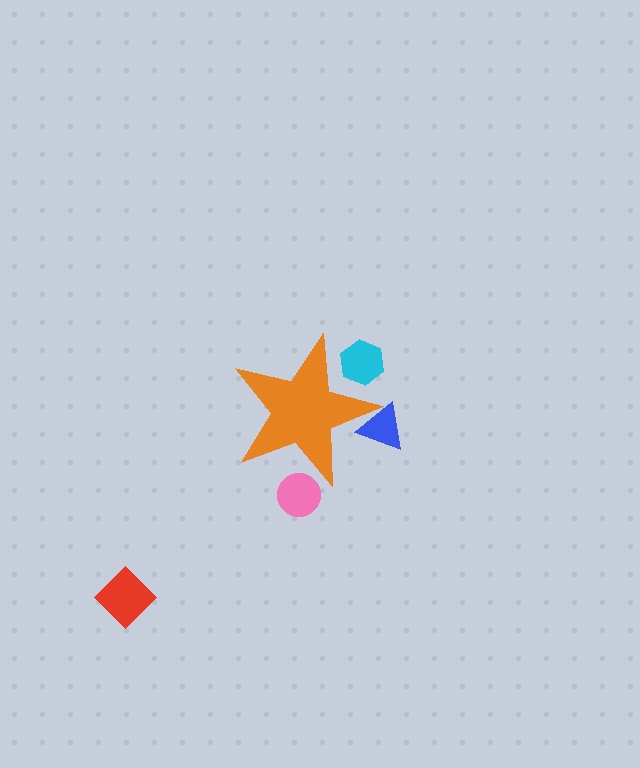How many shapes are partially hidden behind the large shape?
3 shapes are partially hidden.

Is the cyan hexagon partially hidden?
Yes, the cyan hexagon is partially hidden behind the orange star.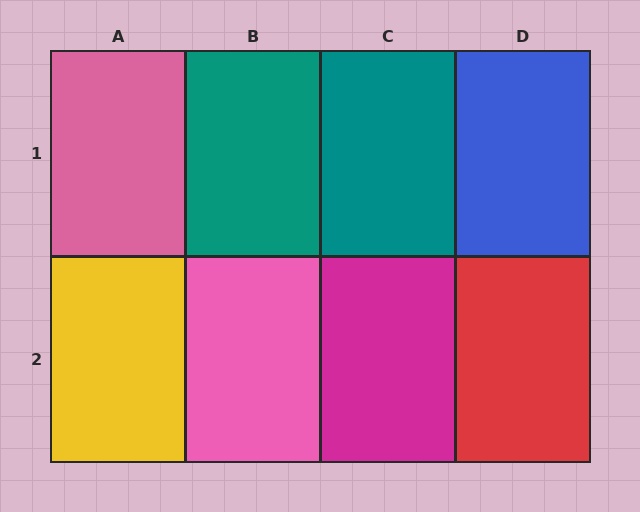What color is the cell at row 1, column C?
Teal.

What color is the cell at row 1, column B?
Teal.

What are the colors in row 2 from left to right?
Yellow, pink, magenta, red.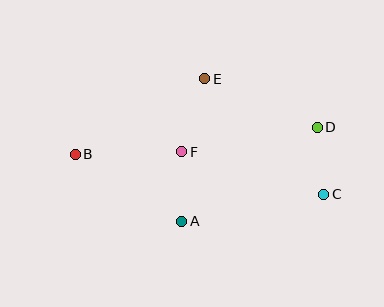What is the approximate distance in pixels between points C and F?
The distance between C and F is approximately 148 pixels.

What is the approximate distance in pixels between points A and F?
The distance between A and F is approximately 69 pixels.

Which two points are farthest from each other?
Points B and C are farthest from each other.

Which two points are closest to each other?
Points C and D are closest to each other.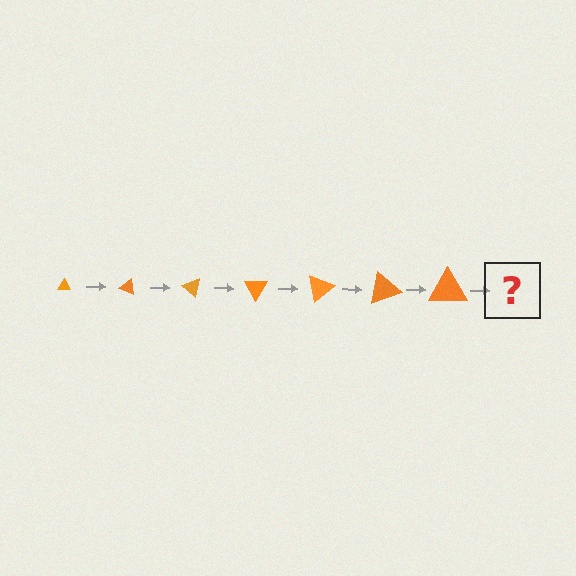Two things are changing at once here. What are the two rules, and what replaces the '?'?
The two rules are that the triangle grows larger each step and it rotates 20 degrees each step. The '?' should be a triangle, larger than the previous one and rotated 140 degrees from the start.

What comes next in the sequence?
The next element should be a triangle, larger than the previous one and rotated 140 degrees from the start.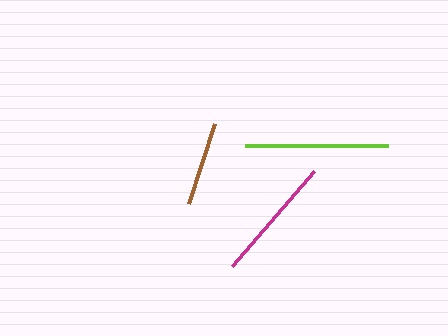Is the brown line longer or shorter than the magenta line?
The magenta line is longer than the brown line.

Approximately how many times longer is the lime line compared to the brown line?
The lime line is approximately 1.7 times the length of the brown line.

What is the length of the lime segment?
The lime segment is approximately 143 pixels long.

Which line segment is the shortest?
The brown line is the shortest at approximately 84 pixels.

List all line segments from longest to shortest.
From longest to shortest: lime, magenta, brown.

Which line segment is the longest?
The lime line is the longest at approximately 143 pixels.